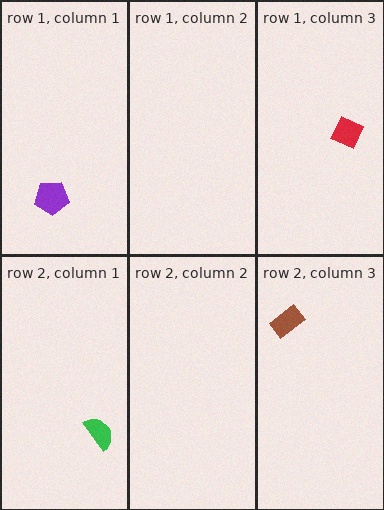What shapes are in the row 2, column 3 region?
The brown rectangle.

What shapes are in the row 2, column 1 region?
The green semicircle.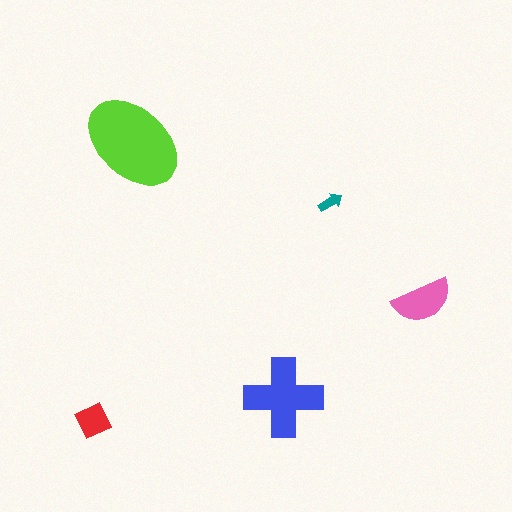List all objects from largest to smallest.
The lime ellipse, the blue cross, the pink semicircle, the red diamond, the teal arrow.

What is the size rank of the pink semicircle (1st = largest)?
3rd.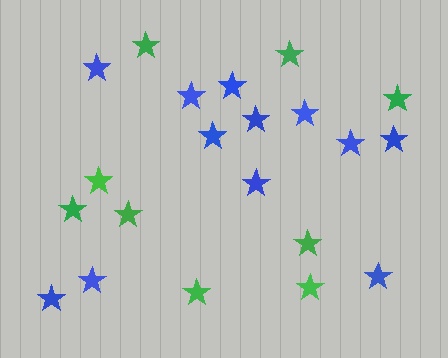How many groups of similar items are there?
There are 2 groups: one group of blue stars (12) and one group of green stars (9).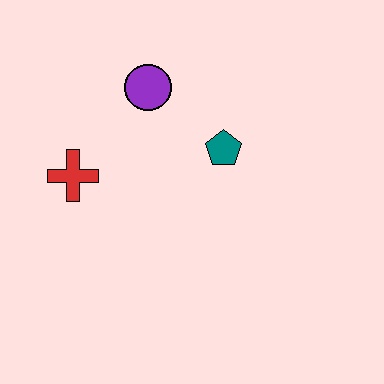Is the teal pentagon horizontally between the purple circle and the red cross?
No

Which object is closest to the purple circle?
The teal pentagon is closest to the purple circle.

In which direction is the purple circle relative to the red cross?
The purple circle is above the red cross.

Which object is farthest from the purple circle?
The red cross is farthest from the purple circle.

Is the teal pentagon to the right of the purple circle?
Yes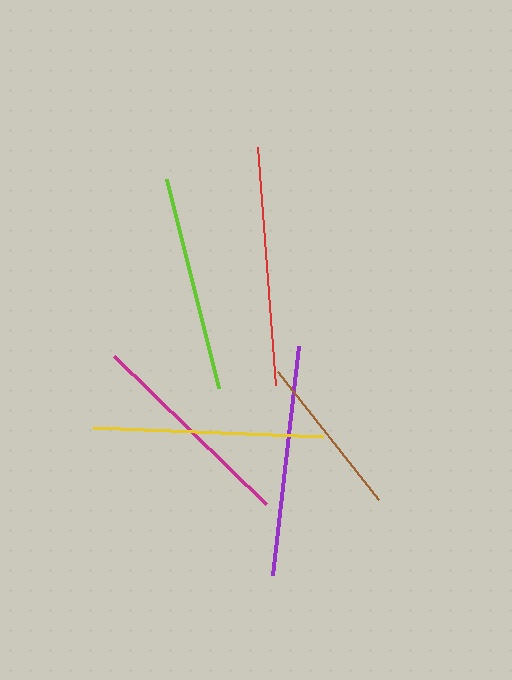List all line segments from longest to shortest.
From longest to shortest: red, purple, yellow, lime, magenta, brown.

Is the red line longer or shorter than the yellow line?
The red line is longer than the yellow line.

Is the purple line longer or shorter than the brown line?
The purple line is longer than the brown line.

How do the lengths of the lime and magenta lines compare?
The lime and magenta lines are approximately the same length.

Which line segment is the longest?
The red line is the longest at approximately 239 pixels.